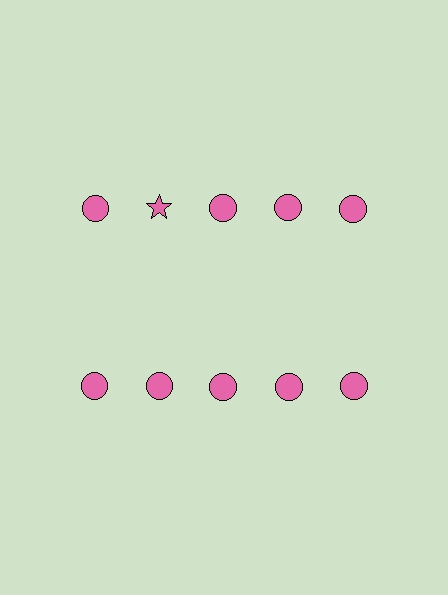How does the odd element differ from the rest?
It has a different shape: star instead of circle.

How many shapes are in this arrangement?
There are 10 shapes arranged in a grid pattern.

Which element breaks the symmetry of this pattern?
The pink star in the top row, second from left column breaks the symmetry. All other shapes are pink circles.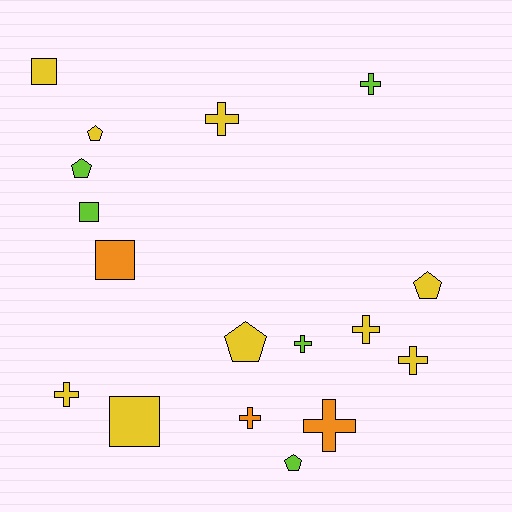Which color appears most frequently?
Yellow, with 9 objects.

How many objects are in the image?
There are 17 objects.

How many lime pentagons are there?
There are 2 lime pentagons.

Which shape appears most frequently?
Cross, with 8 objects.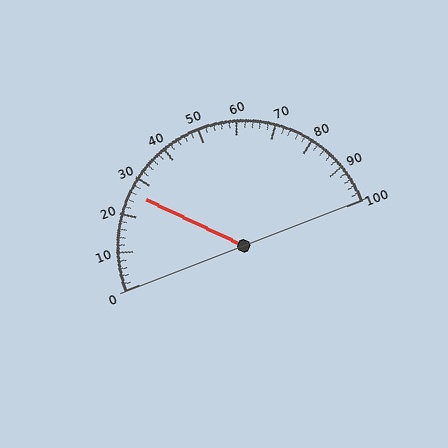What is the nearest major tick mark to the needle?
The nearest major tick mark is 30.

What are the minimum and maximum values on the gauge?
The gauge ranges from 0 to 100.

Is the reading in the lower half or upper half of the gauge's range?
The reading is in the lower half of the range (0 to 100).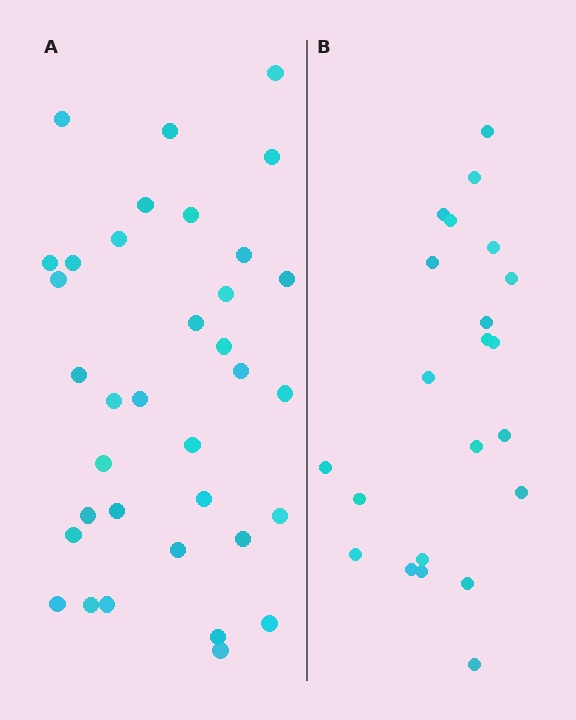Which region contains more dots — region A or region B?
Region A (the left region) has more dots.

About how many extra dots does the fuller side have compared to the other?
Region A has approximately 15 more dots than region B.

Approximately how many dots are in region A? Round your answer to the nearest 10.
About 40 dots. (The exact count is 35, which rounds to 40.)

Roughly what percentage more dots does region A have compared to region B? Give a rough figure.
About 60% more.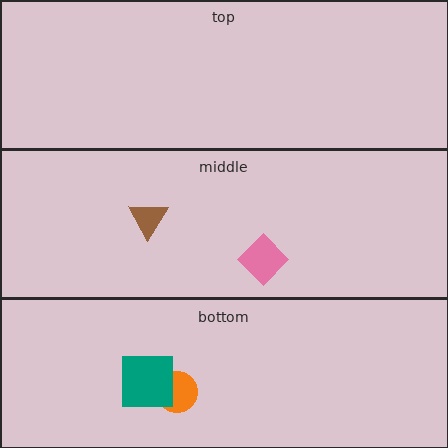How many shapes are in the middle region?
2.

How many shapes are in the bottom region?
2.